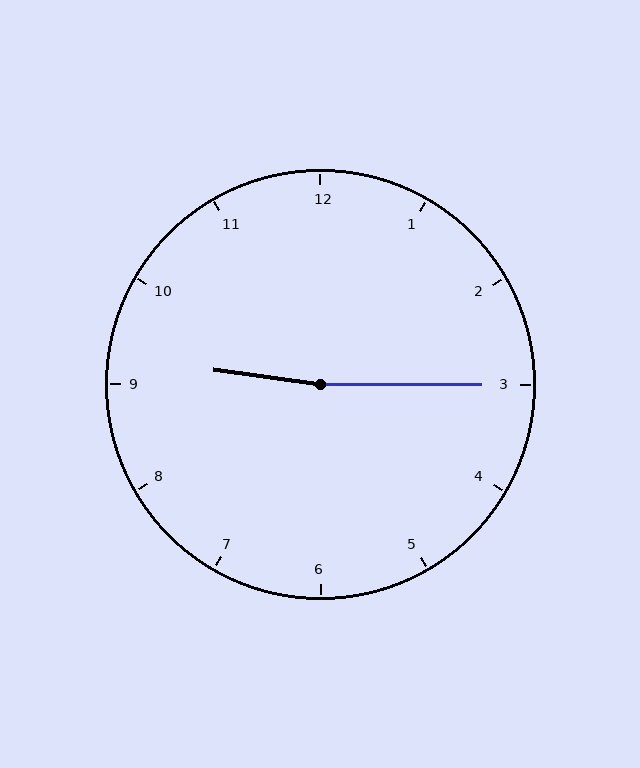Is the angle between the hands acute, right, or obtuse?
It is obtuse.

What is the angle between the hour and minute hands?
Approximately 172 degrees.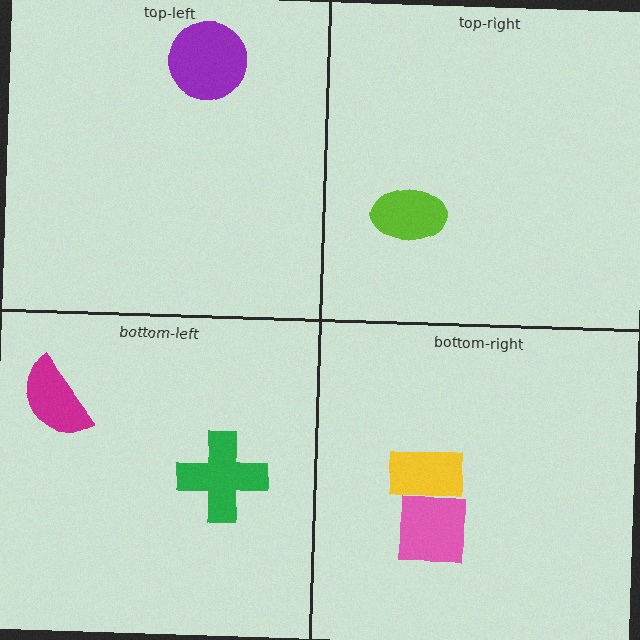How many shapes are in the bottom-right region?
2.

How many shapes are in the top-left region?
1.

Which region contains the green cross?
The bottom-left region.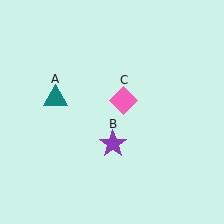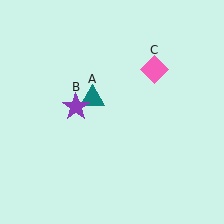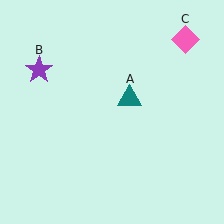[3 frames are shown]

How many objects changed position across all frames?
3 objects changed position: teal triangle (object A), purple star (object B), pink diamond (object C).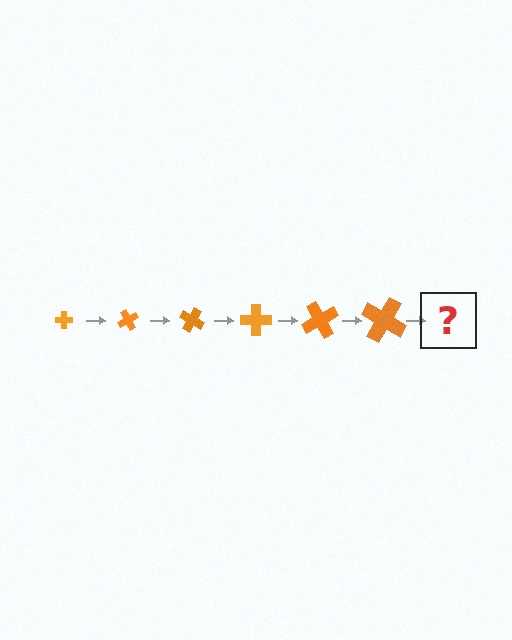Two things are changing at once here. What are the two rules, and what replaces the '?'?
The two rules are that the cross grows larger each step and it rotates 60 degrees each step. The '?' should be a cross, larger than the previous one and rotated 360 degrees from the start.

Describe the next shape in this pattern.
It should be a cross, larger than the previous one and rotated 360 degrees from the start.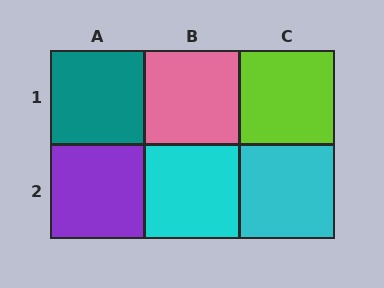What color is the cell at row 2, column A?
Purple.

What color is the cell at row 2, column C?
Cyan.